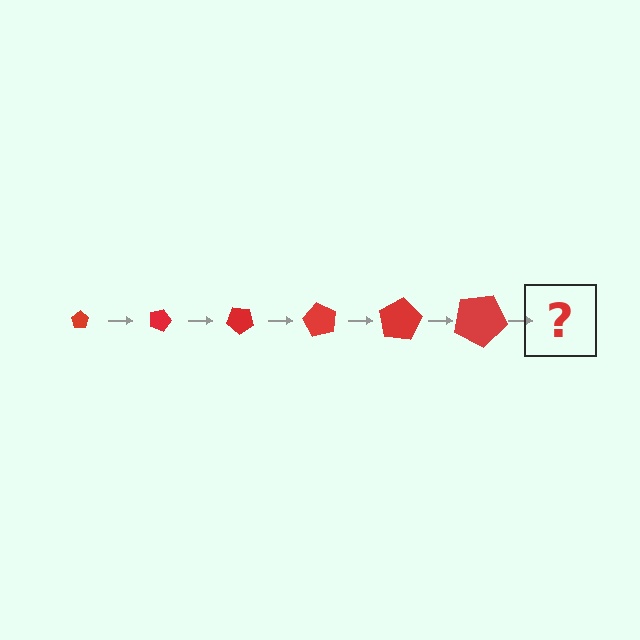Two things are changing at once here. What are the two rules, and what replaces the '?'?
The two rules are that the pentagon grows larger each step and it rotates 20 degrees each step. The '?' should be a pentagon, larger than the previous one and rotated 120 degrees from the start.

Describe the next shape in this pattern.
It should be a pentagon, larger than the previous one and rotated 120 degrees from the start.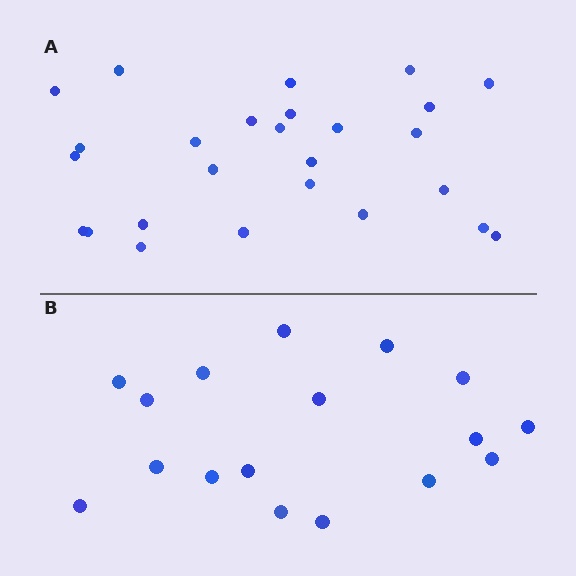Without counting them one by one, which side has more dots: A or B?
Region A (the top region) has more dots.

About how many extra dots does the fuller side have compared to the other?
Region A has roughly 8 or so more dots than region B.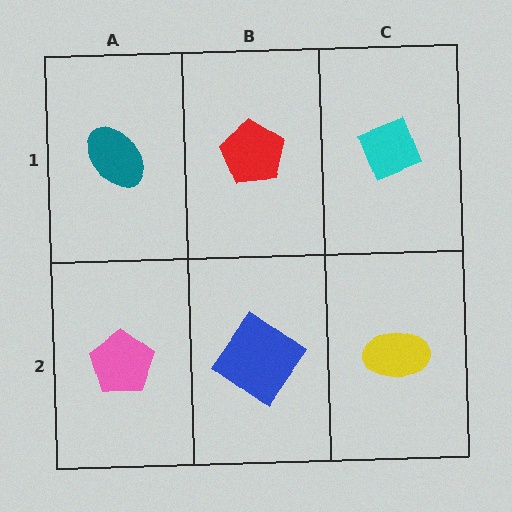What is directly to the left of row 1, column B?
A teal ellipse.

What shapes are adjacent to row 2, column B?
A red pentagon (row 1, column B), a pink pentagon (row 2, column A), a yellow ellipse (row 2, column C).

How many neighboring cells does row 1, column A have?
2.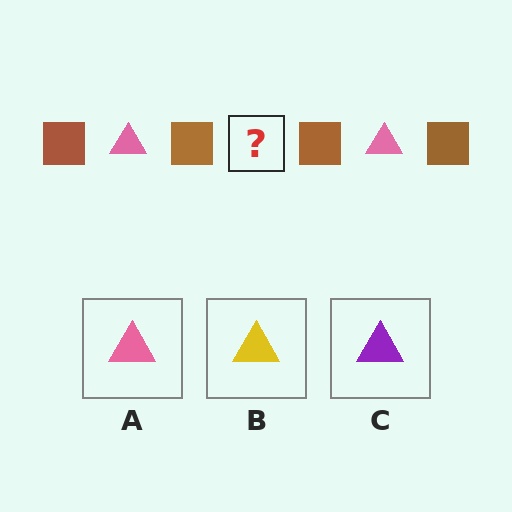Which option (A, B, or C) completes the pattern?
A.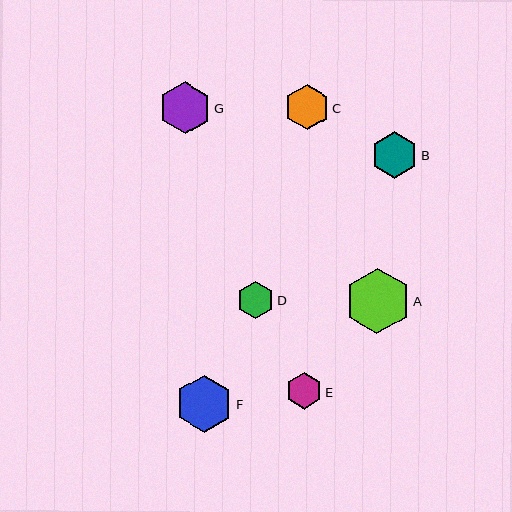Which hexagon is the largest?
Hexagon A is the largest with a size of approximately 65 pixels.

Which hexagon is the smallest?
Hexagon E is the smallest with a size of approximately 36 pixels.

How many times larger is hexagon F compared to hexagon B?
Hexagon F is approximately 1.2 times the size of hexagon B.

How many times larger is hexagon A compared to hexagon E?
Hexagon A is approximately 1.8 times the size of hexagon E.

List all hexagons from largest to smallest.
From largest to smallest: A, F, G, B, C, D, E.